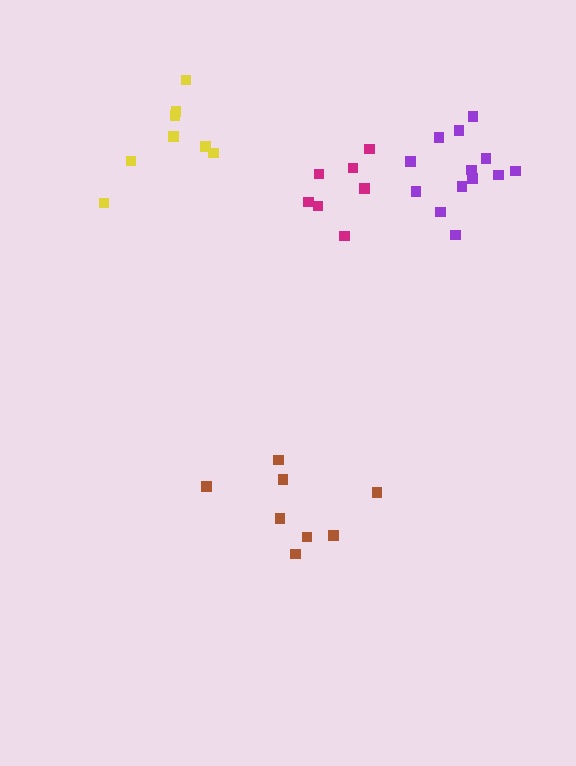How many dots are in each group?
Group 1: 7 dots, Group 2: 8 dots, Group 3: 8 dots, Group 4: 13 dots (36 total).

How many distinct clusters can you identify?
There are 4 distinct clusters.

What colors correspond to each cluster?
The clusters are colored: magenta, brown, yellow, purple.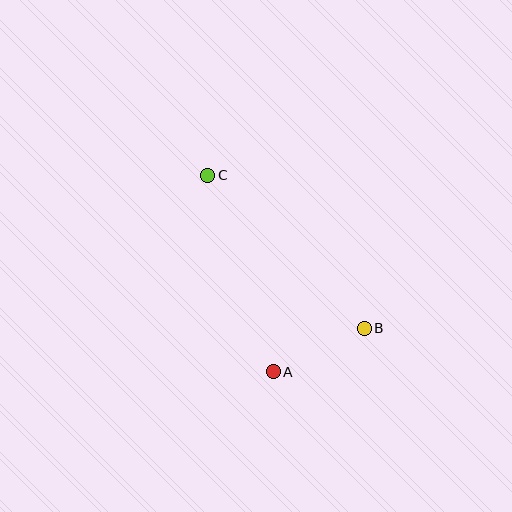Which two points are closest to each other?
Points A and B are closest to each other.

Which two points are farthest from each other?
Points B and C are farthest from each other.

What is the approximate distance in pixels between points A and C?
The distance between A and C is approximately 207 pixels.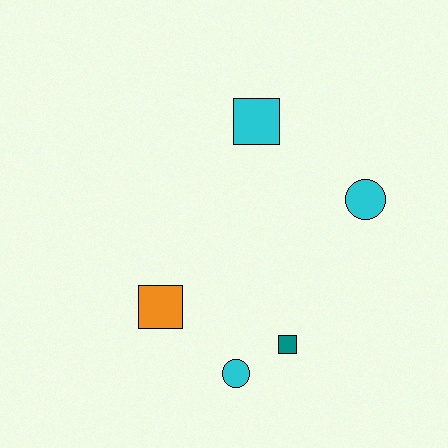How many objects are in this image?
There are 5 objects.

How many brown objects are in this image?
There are no brown objects.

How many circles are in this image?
There are 2 circles.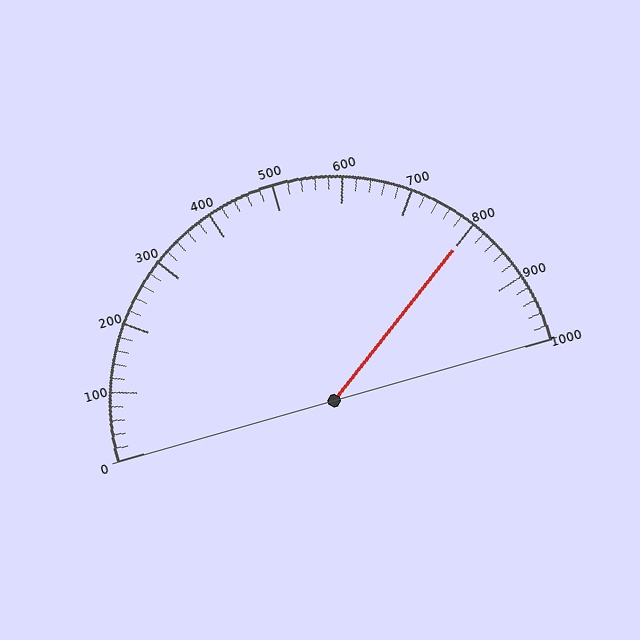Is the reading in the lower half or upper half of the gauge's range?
The reading is in the upper half of the range (0 to 1000).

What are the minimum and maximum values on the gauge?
The gauge ranges from 0 to 1000.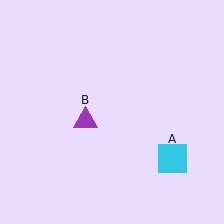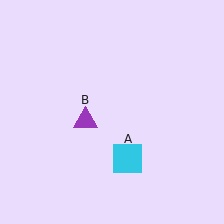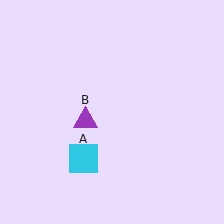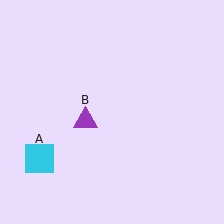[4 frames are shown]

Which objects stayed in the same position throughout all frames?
Purple triangle (object B) remained stationary.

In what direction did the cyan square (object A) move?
The cyan square (object A) moved left.